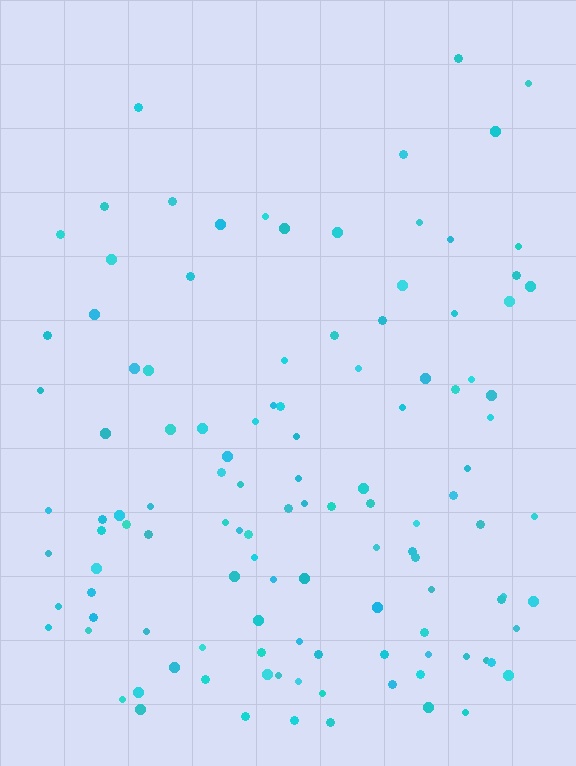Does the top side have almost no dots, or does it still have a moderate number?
Still a moderate number, just noticeably fewer than the bottom.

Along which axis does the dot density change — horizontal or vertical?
Vertical.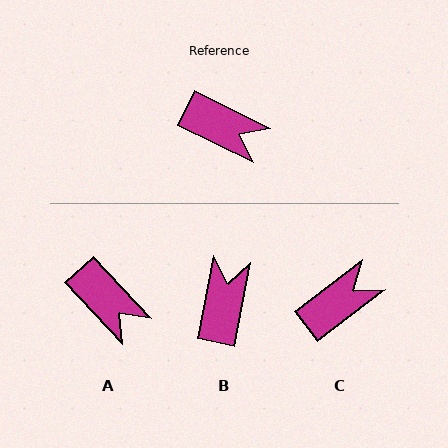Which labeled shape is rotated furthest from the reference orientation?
B, about 105 degrees away.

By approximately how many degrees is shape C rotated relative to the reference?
Approximately 64 degrees counter-clockwise.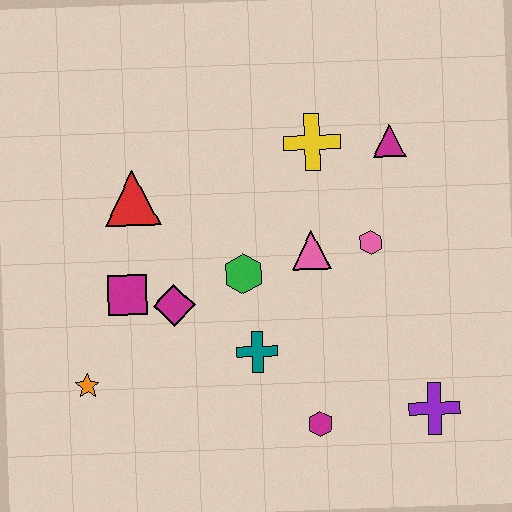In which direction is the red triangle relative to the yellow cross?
The red triangle is to the left of the yellow cross.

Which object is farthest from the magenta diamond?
The purple cross is farthest from the magenta diamond.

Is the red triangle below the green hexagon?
No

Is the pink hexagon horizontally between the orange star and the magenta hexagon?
No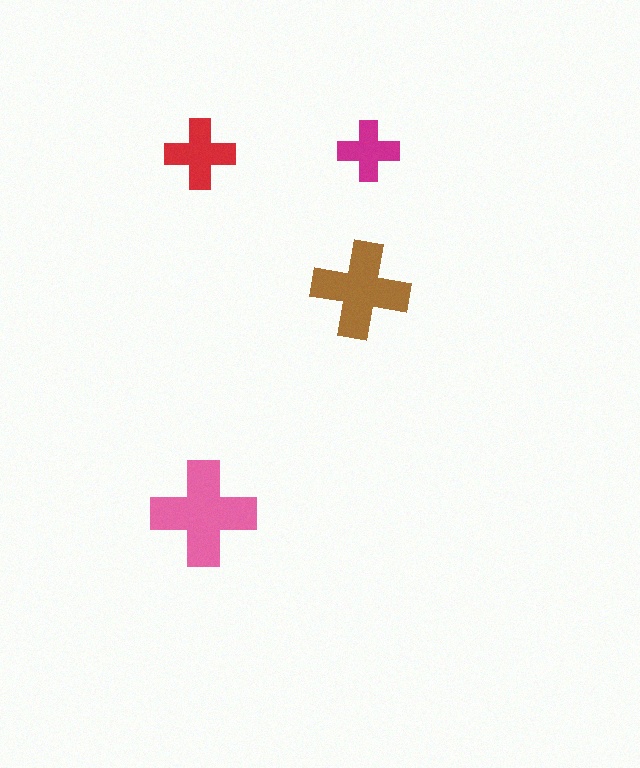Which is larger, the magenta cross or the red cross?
The red one.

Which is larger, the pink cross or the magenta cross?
The pink one.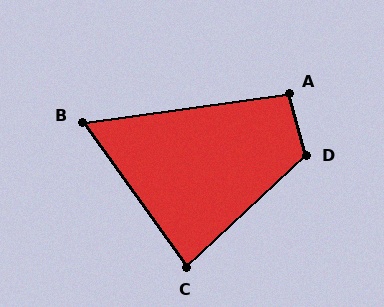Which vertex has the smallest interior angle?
B, at approximately 62 degrees.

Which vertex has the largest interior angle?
D, at approximately 118 degrees.